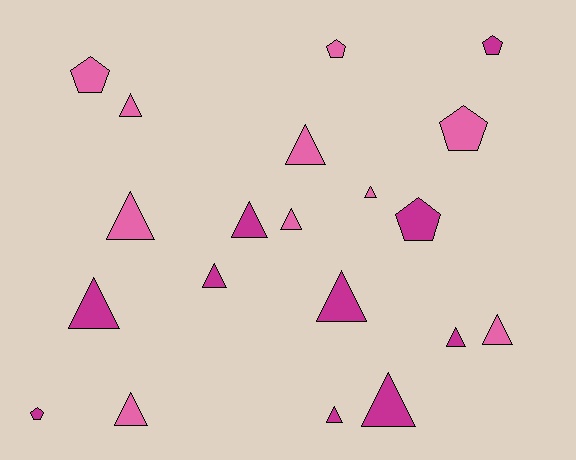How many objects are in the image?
There are 20 objects.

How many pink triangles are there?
There are 7 pink triangles.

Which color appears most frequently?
Magenta, with 10 objects.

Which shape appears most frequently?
Triangle, with 14 objects.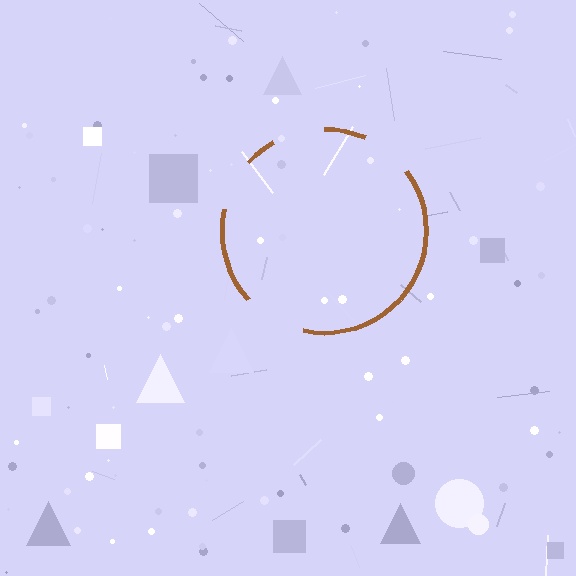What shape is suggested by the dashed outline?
The dashed outline suggests a circle.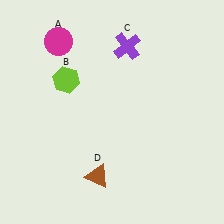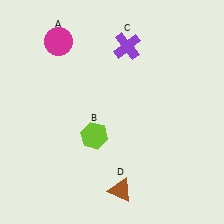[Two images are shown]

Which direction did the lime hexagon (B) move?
The lime hexagon (B) moved down.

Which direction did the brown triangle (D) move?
The brown triangle (D) moved right.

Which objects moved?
The objects that moved are: the lime hexagon (B), the brown triangle (D).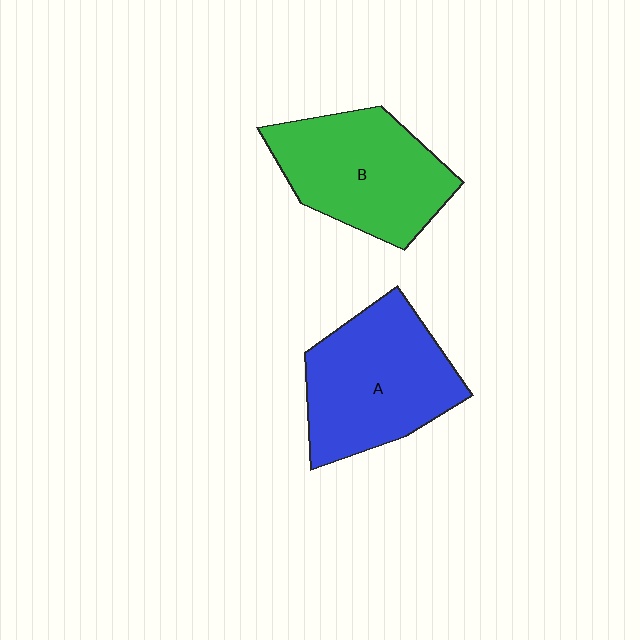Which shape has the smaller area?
Shape B (green).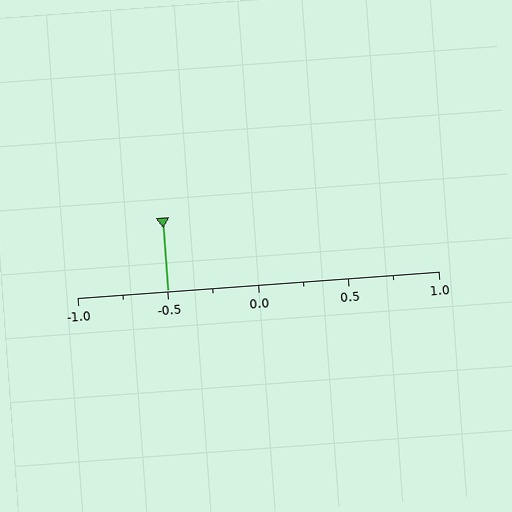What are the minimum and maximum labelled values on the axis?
The axis runs from -1.0 to 1.0.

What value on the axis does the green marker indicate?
The marker indicates approximately -0.5.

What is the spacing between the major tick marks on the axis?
The major ticks are spaced 0.5 apart.